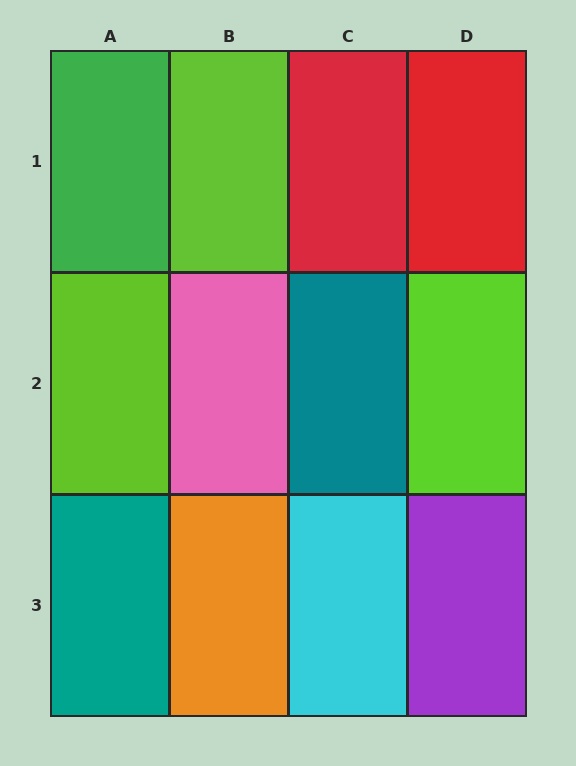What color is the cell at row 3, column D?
Purple.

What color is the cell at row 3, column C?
Cyan.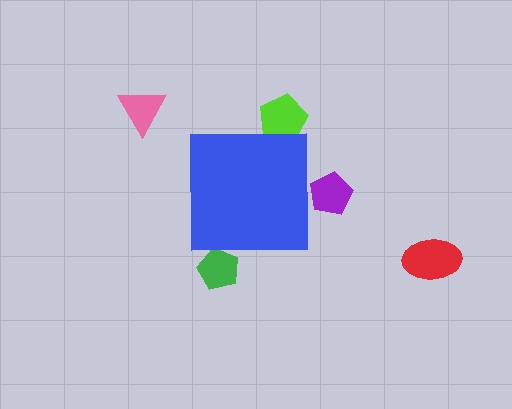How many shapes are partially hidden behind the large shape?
3 shapes are partially hidden.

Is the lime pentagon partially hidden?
Yes, the lime pentagon is partially hidden behind the blue square.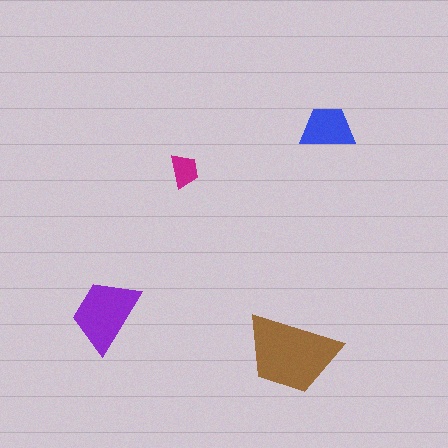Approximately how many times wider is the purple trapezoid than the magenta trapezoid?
About 2 times wider.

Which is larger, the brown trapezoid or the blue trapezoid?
The brown one.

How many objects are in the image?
There are 4 objects in the image.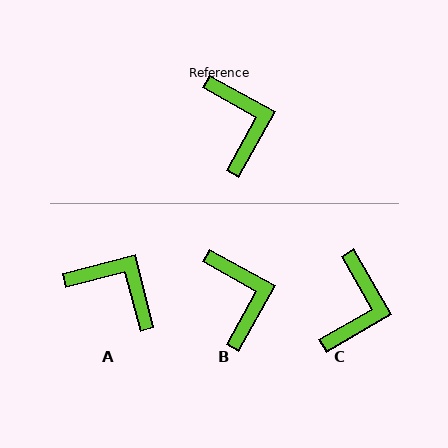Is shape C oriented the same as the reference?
No, it is off by about 31 degrees.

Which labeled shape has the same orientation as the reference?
B.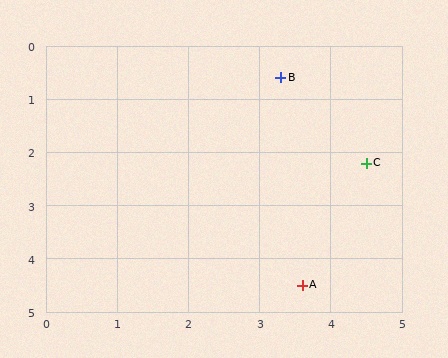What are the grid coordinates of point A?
Point A is at approximately (3.6, 4.5).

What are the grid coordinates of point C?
Point C is at approximately (4.5, 2.2).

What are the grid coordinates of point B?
Point B is at approximately (3.3, 0.6).